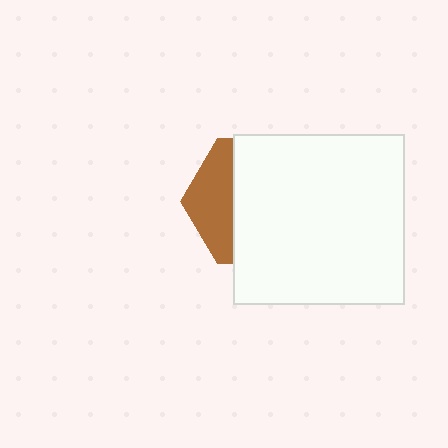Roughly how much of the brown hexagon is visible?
A small part of it is visible (roughly 32%).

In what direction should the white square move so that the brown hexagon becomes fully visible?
The white square should move right. That is the shortest direction to clear the overlap and leave the brown hexagon fully visible.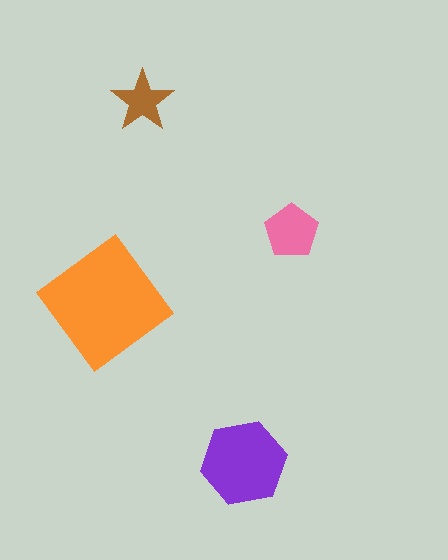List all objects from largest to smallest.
The orange diamond, the purple hexagon, the pink pentagon, the brown star.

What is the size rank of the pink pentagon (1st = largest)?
3rd.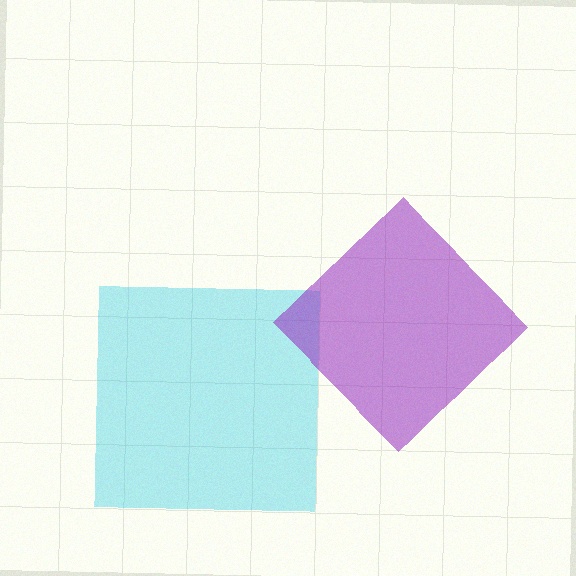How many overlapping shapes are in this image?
There are 2 overlapping shapes in the image.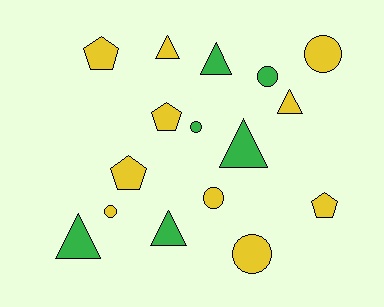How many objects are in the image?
There are 16 objects.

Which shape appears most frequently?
Triangle, with 6 objects.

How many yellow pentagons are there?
There are 4 yellow pentagons.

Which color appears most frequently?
Yellow, with 10 objects.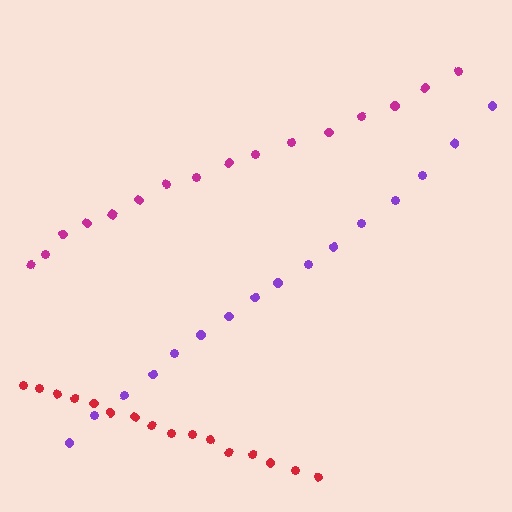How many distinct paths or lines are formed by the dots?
There are 3 distinct paths.